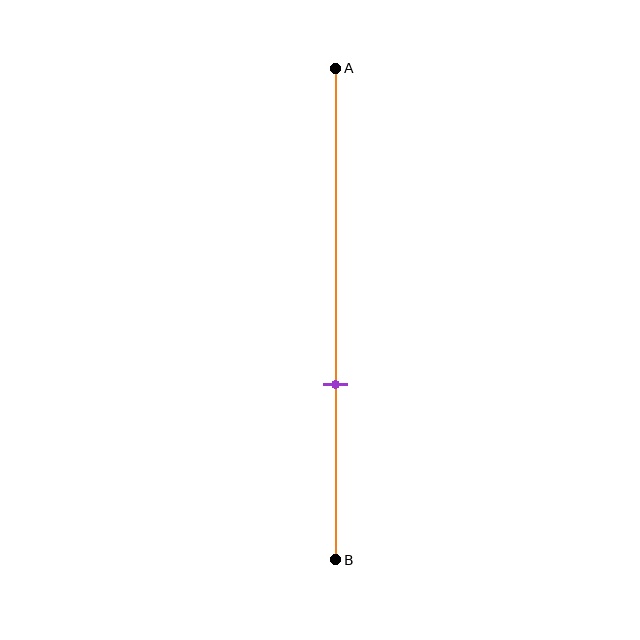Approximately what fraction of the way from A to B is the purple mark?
The purple mark is approximately 65% of the way from A to B.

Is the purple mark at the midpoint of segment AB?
No, the mark is at about 65% from A, not at the 50% midpoint.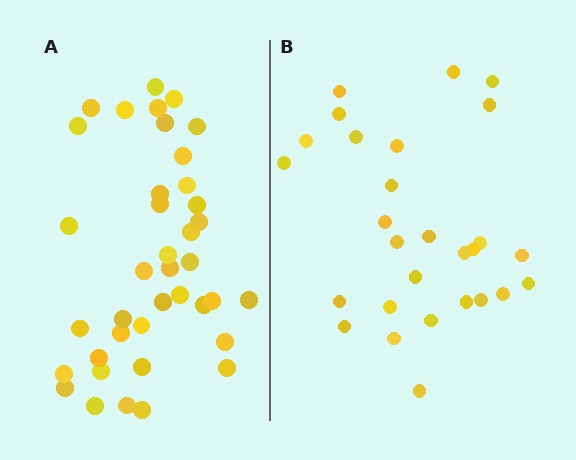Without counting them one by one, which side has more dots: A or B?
Region A (the left region) has more dots.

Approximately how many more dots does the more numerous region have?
Region A has roughly 12 or so more dots than region B.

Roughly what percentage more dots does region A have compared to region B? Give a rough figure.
About 40% more.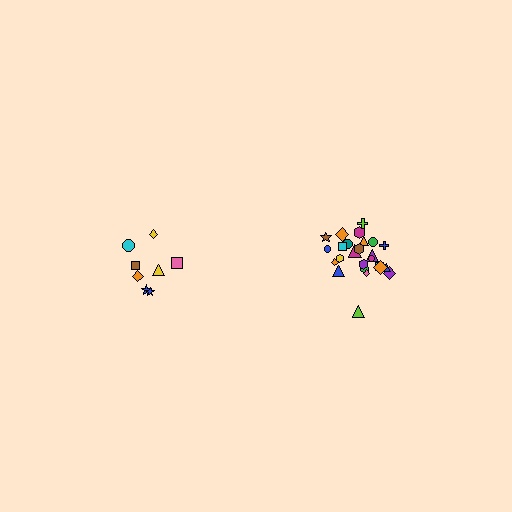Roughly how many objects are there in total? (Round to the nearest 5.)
Roughly 35 objects in total.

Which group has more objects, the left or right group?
The right group.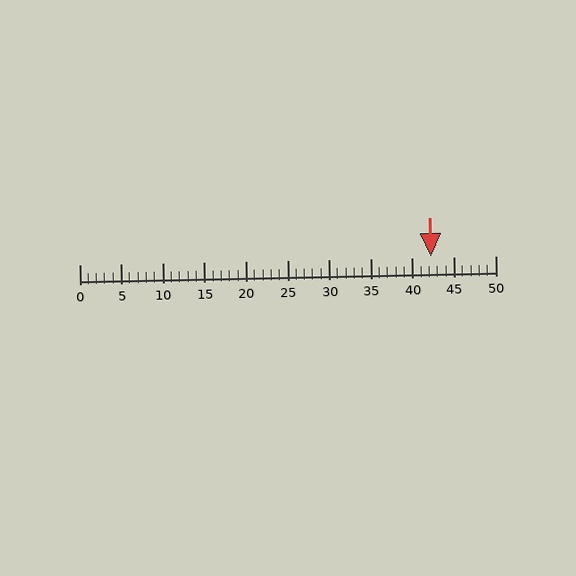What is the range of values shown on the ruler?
The ruler shows values from 0 to 50.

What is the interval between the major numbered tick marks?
The major tick marks are spaced 5 units apart.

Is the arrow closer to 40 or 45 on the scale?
The arrow is closer to 40.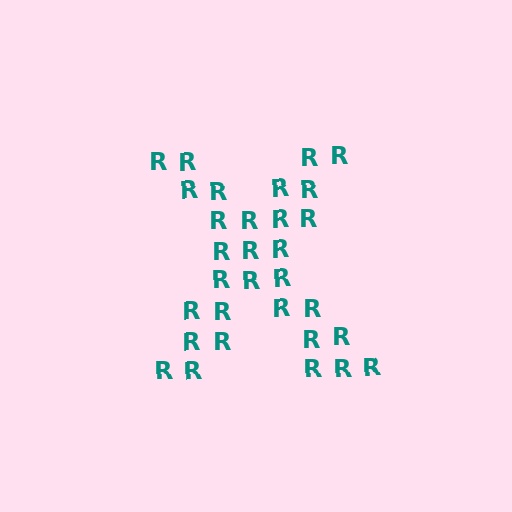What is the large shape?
The large shape is the letter X.